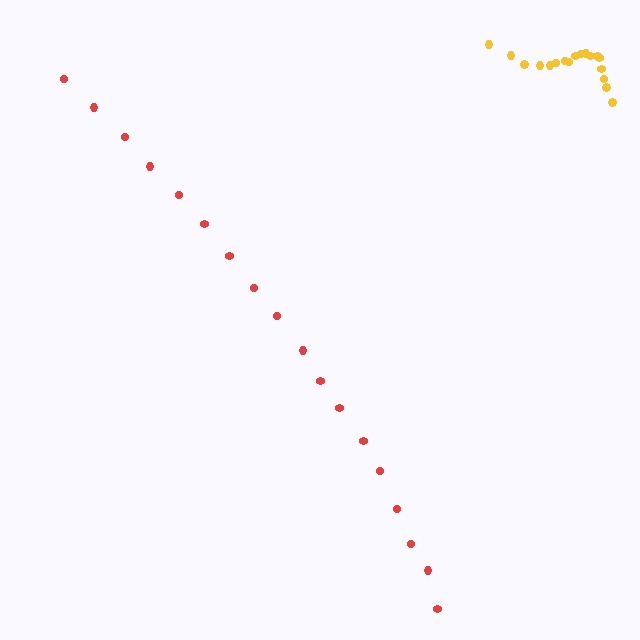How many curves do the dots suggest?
There are 2 distinct paths.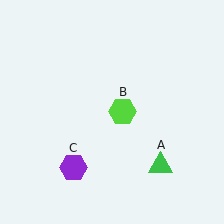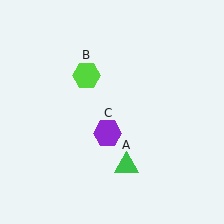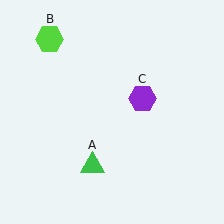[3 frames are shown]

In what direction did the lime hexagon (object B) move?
The lime hexagon (object B) moved up and to the left.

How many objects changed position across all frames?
3 objects changed position: green triangle (object A), lime hexagon (object B), purple hexagon (object C).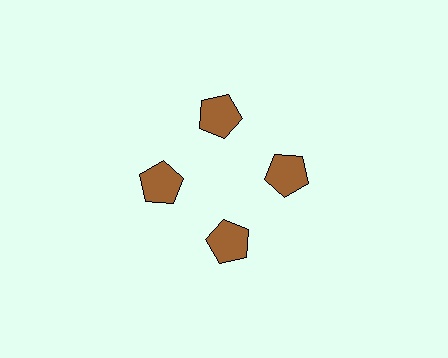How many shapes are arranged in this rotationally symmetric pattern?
There are 4 shapes, arranged in 4 groups of 1.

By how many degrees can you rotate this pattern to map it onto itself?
The pattern maps onto itself every 90 degrees of rotation.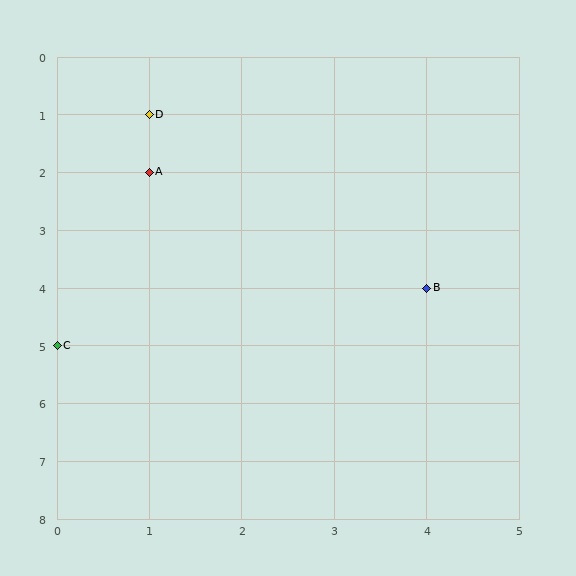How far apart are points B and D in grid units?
Points B and D are 3 columns and 3 rows apart (about 4.2 grid units diagonally).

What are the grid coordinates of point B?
Point B is at grid coordinates (4, 4).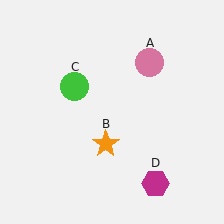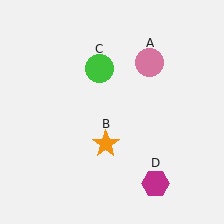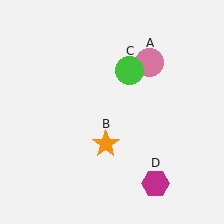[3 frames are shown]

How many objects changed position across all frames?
1 object changed position: green circle (object C).